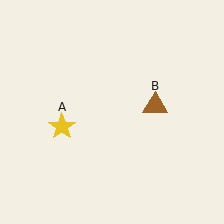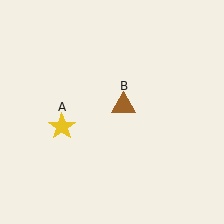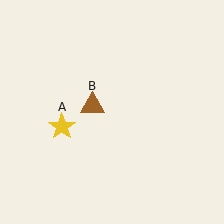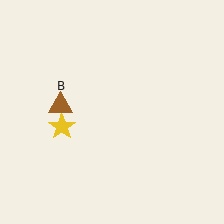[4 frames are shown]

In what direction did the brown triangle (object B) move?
The brown triangle (object B) moved left.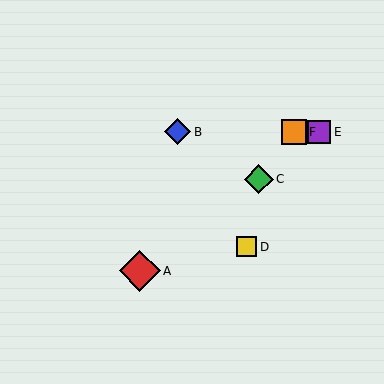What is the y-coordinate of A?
Object A is at y≈271.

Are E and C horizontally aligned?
No, E is at y≈132 and C is at y≈179.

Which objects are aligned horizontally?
Objects B, E, F are aligned horizontally.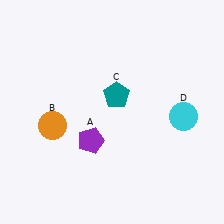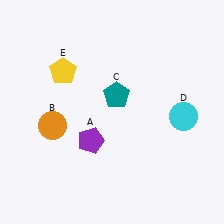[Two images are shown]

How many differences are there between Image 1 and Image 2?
There is 1 difference between the two images.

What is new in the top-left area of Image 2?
A yellow pentagon (E) was added in the top-left area of Image 2.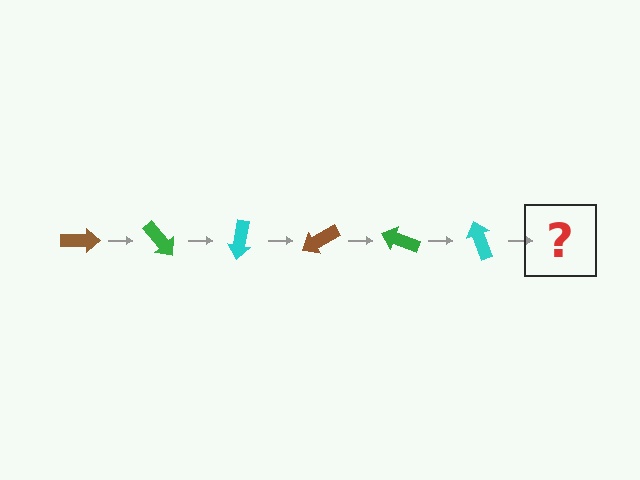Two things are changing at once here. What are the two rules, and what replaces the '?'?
The two rules are that it rotates 50 degrees each step and the color cycles through brown, green, and cyan. The '?' should be a brown arrow, rotated 300 degrees from the start.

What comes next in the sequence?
The next element should be a brown arrow, rotated 300 degrees from the start.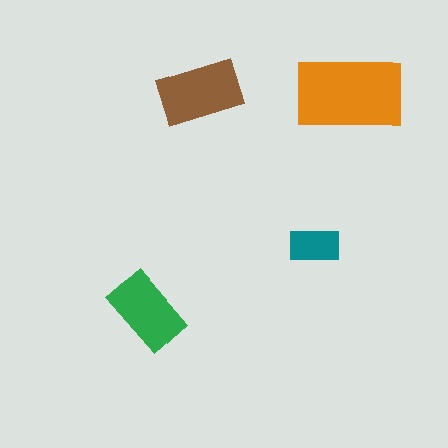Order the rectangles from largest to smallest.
the orange one, the brown one, the green one, the teal one.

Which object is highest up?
The orange rectangle is topmost.